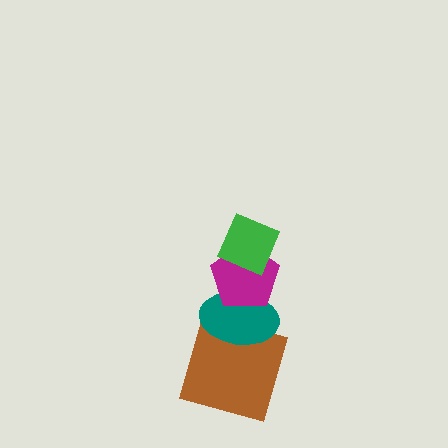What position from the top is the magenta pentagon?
The magenta pentagon is 2nd from the top.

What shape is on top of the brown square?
The teal ellipse is on top of the brown square.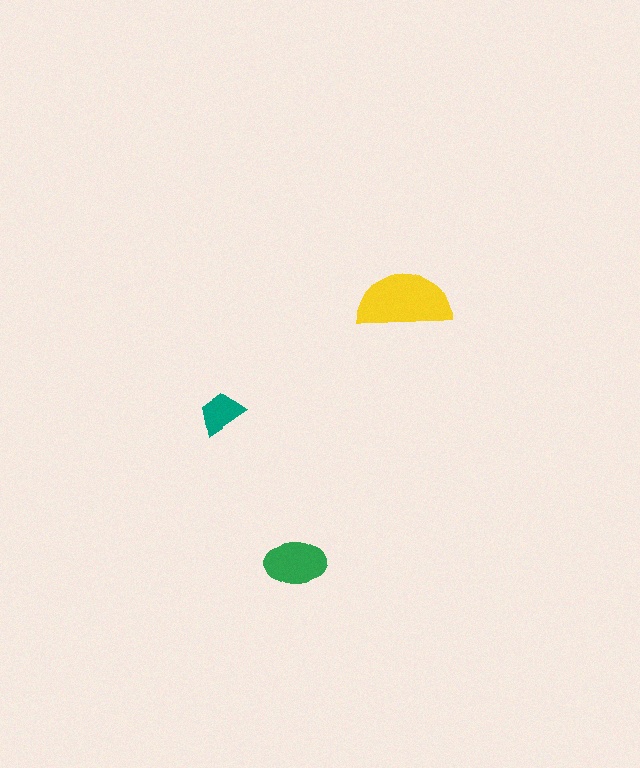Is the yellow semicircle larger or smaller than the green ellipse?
Larger.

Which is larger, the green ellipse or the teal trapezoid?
The green ellipse.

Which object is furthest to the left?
The teal trapezoid is leftmost.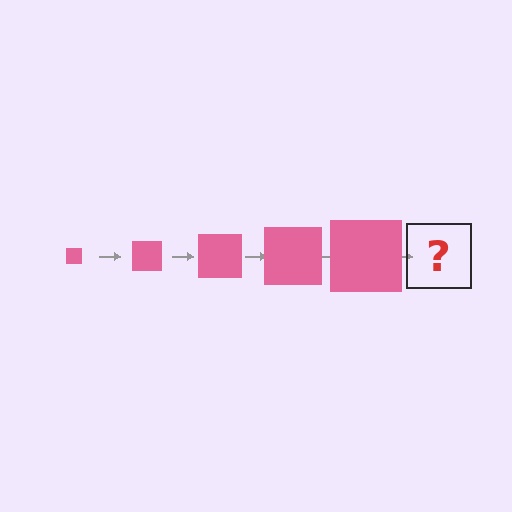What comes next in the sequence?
The next element should be a pink square, larger than the previous one.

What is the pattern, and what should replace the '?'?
The pattern is that the square gets progressively larger each step. The '?' should be a pink square, larger than the previous one.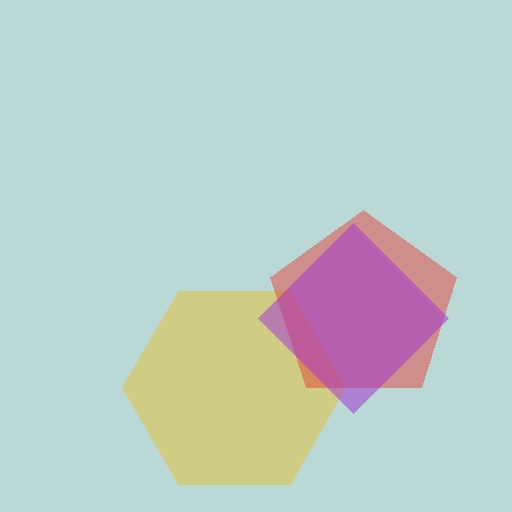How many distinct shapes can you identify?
There are 3 distinct shapes: a yellow hexagon, a red pentagon, a purple diamond.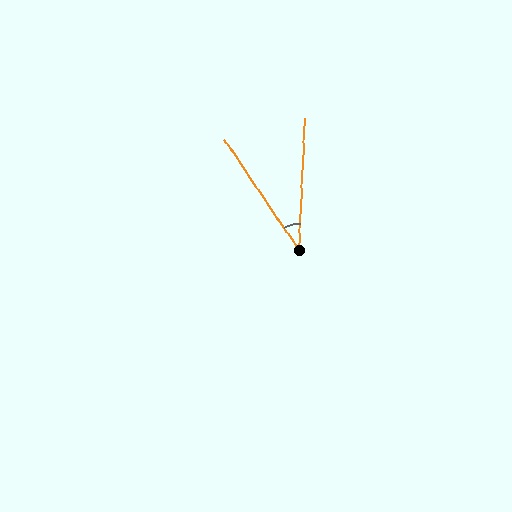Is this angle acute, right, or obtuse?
It is acute.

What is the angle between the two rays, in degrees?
Approximately 36 degrees.